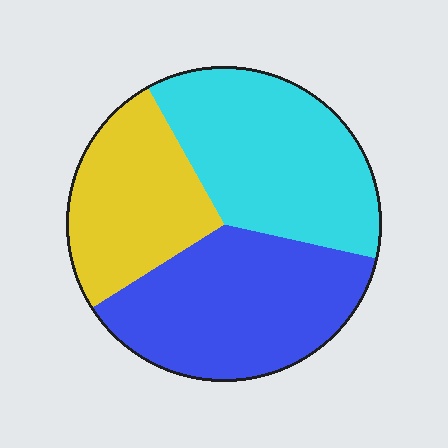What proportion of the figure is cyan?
Cyan covers roughly 35% of the figure.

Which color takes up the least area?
Yellow, at roughly 25%.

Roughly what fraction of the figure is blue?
Blue covers roughly 35% of the figure.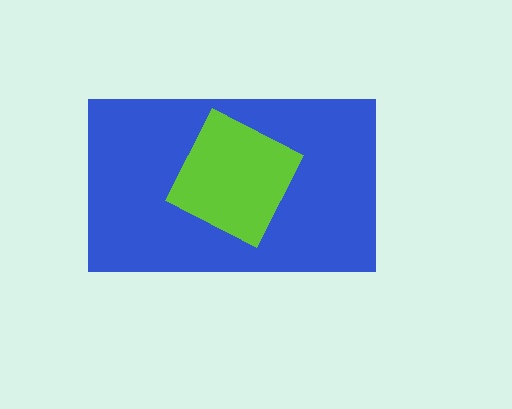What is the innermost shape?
The lime diamond.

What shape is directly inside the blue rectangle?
The lime diamond.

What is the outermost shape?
The blue rectangle.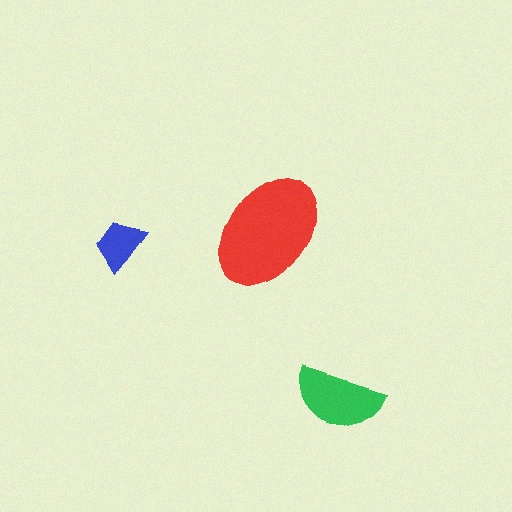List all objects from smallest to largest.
The blue trapezoid, the green semicircle, the red ellipse.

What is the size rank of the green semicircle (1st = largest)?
2nd.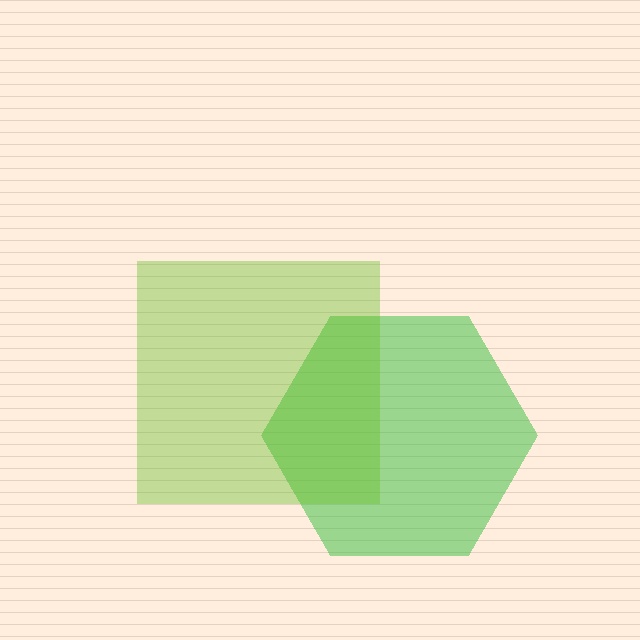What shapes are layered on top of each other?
The layered shapes are: a green hexagon, a lime square.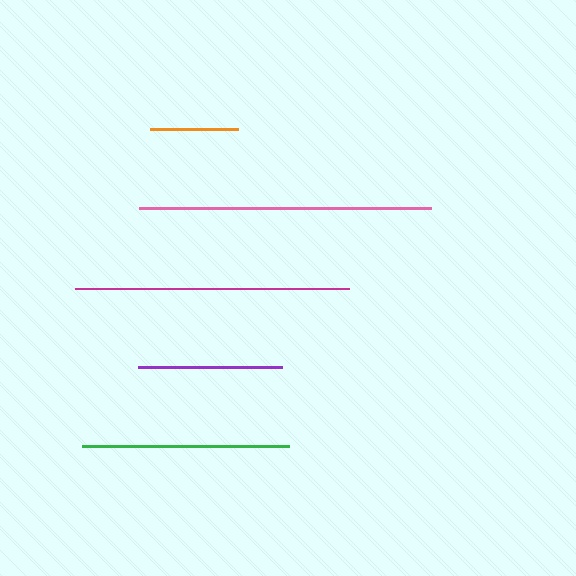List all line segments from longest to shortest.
From longest to shortest: pink, magenta, green, purple, orange.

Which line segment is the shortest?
The orange line is the shortest at approximately 88 pixels.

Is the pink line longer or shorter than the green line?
The pink line is longer than the green line.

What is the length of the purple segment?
The purple segment is approximately 144 pixels long.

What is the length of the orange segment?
The orange segment is approximately 88 pixels long.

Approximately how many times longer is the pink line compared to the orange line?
The pink line is approximately 3.3 times the length of the orange line.